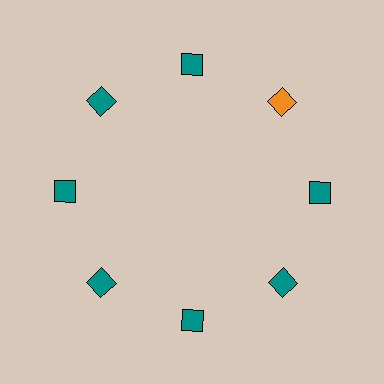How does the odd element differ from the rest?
It has a different color: orange instead of teal.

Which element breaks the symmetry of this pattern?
The orange diamond at roughly the 2 o'clock position breaks the symmetry. All other shapes are teal diamonds.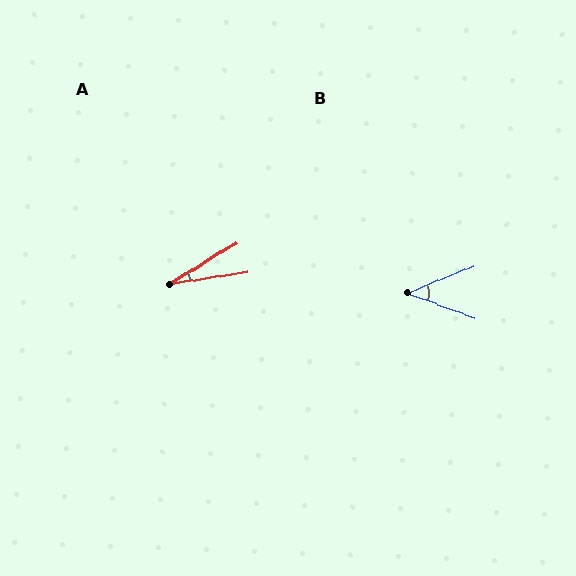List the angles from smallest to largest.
A (23°), B (42°).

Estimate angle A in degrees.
Approximately 23 degrees.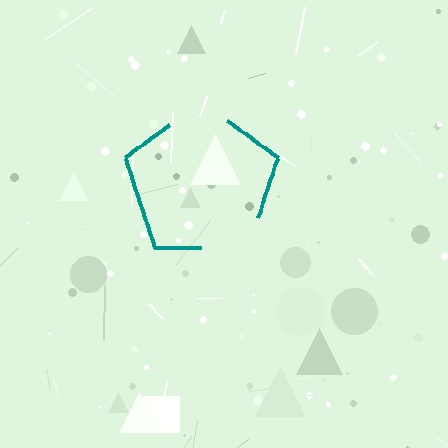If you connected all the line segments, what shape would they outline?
They would outline a pentagon.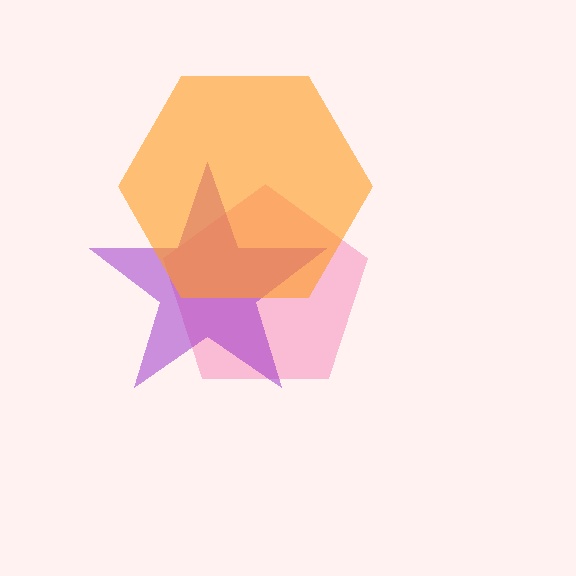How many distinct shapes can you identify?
There are 3 distinct shapes: a pink pentagon, a purple star, an orange hexagon.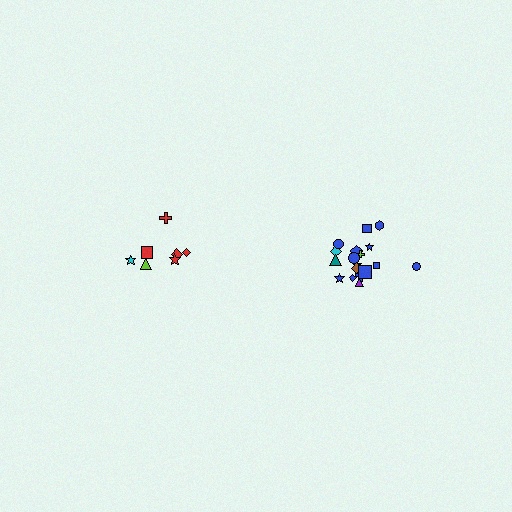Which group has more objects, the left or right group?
The right group.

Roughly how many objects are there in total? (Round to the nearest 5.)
Roughly 25 objects in total.